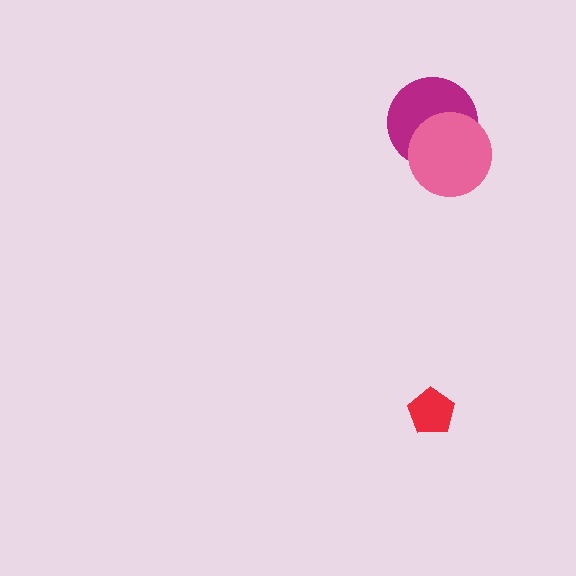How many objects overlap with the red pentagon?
0 objects overlap with the red pentagon.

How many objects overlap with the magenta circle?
1 object overlaps with the magenta circle.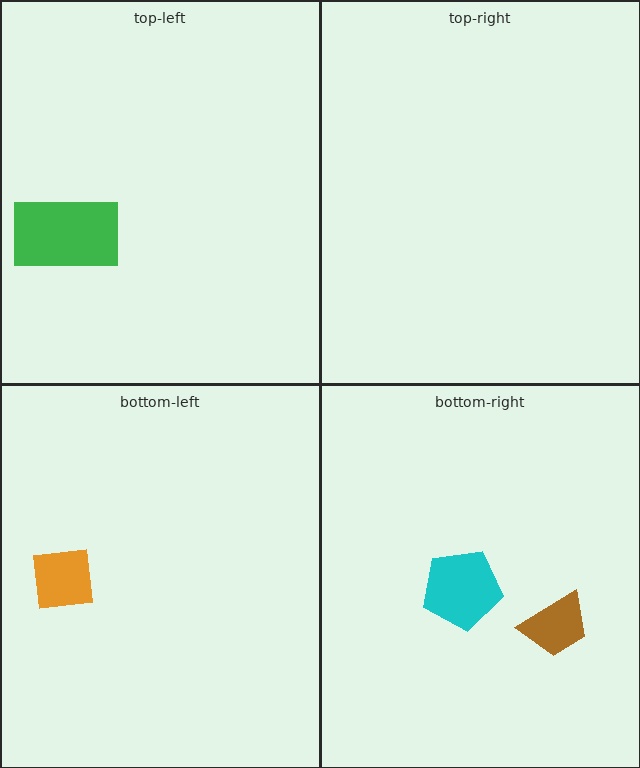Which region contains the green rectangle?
The top-left region.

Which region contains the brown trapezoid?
The bottom-right region.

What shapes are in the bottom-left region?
The orange square.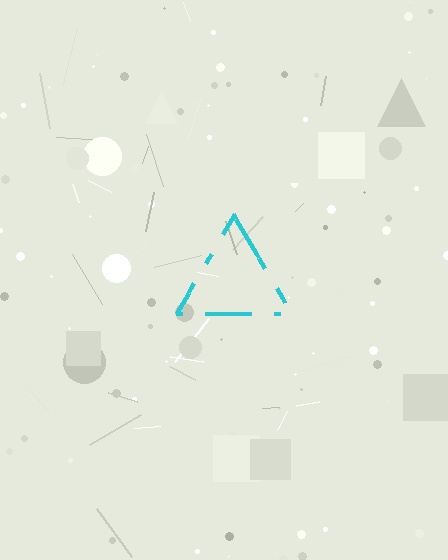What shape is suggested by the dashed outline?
The dashed outline suggests a triangle.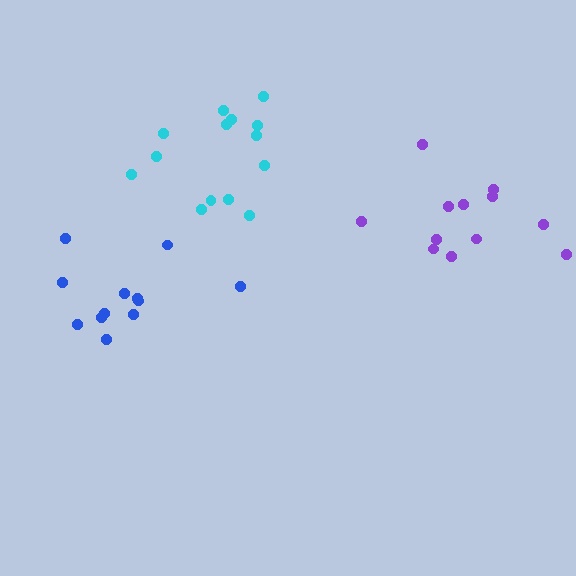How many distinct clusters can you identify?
There are 3 distinct clusters.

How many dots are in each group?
Group 1: 12 dots, Group 2: 12 dots, Group 3: 14 dots (38 total).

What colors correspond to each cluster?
The clusters are colored: purple, blue, cyan.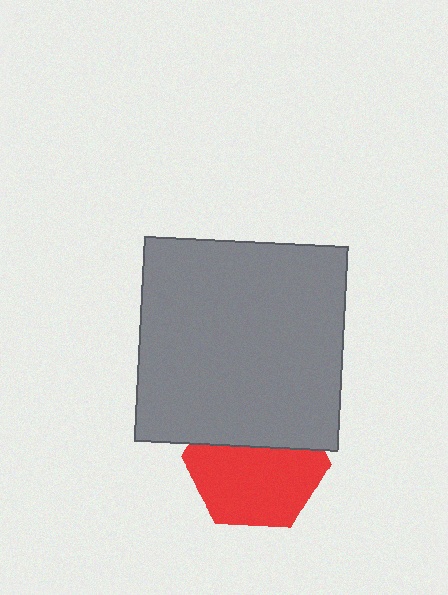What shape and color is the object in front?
The object in front is a gray square.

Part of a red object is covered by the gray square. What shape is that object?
It is a hexagon.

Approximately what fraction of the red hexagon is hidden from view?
Roughly 37% of the red hexagon is hidden behind the gray square.